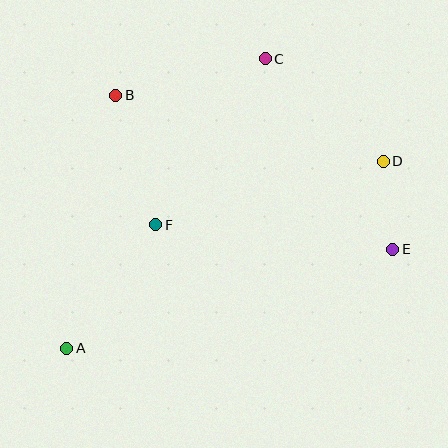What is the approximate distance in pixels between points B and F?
The distance between B and F is approximately 136 pixels.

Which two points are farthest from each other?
Points A and D are farthest from each other.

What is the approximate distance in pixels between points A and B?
The distance between A and B is approximately 258 pixels.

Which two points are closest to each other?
Points D and E are closest to each other.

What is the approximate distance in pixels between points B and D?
The distance between B and D is approximately 276 pixels.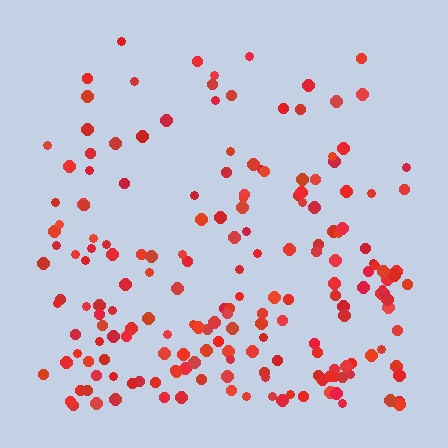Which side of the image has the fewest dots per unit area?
The top.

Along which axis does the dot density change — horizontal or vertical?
Vertical.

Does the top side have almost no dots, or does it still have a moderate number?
Still a moderate number, just noticeably fewer than the bottom.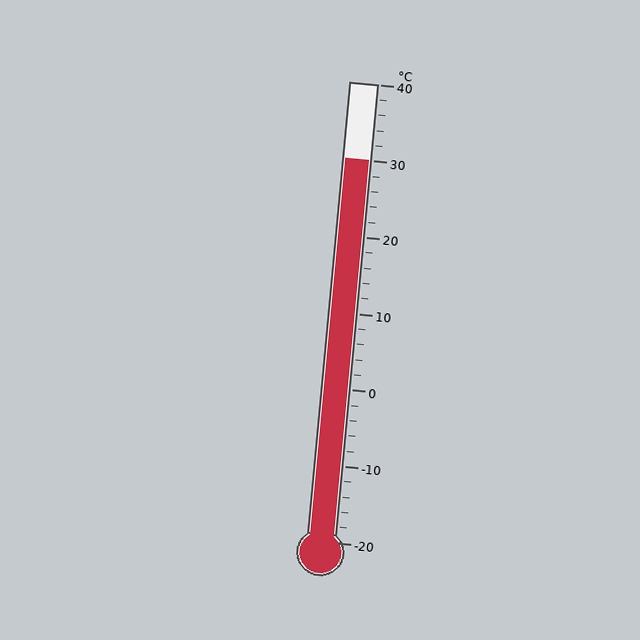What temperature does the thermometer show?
The thermometer shows approximately 30°C.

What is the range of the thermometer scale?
The thermometer scale ranges from -20°C to 40°C.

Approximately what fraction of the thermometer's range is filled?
The thermometer is filled to approximately 85% of its range.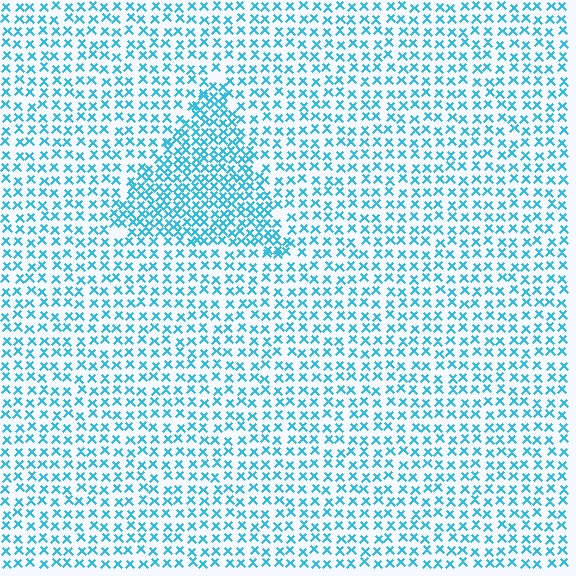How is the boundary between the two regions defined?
The boundary is defined by a change in element density (approximately 1.8x ratio). All elements are the same color, size, and shape.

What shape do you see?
I see a triangle.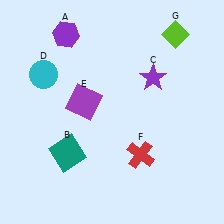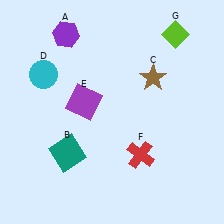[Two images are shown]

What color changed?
The star (C) changed from purple in Image 1 to brown in Image 2.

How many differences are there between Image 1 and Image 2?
There is 1 difference between the two images.